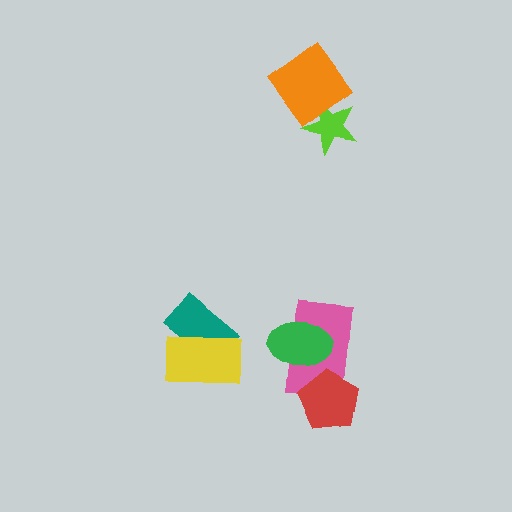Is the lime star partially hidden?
Yes, it is partially covered by another shape.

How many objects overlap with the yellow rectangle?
1 object overlaps with the yellow rectangle.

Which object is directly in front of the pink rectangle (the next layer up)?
The green ellipse is directly in front of the pink rectangle.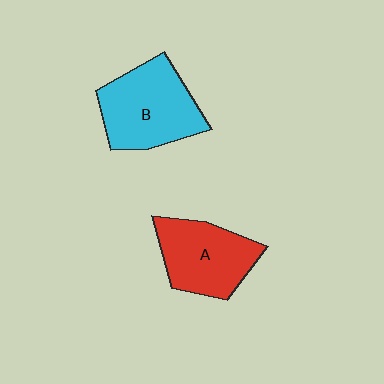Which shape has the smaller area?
Shape A (red).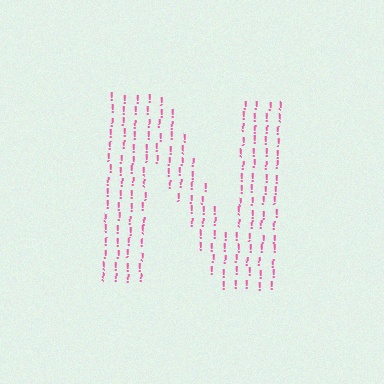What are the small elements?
The small elements are exclamation marks.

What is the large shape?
The large shape is the letter N.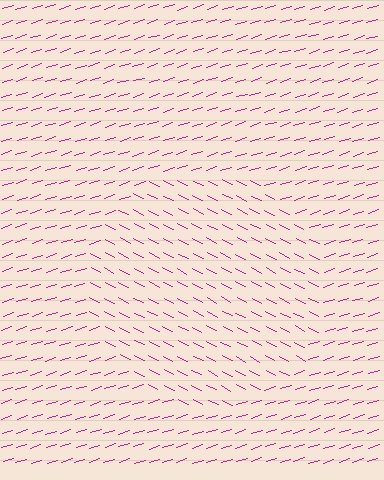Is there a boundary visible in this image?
Yes, there is a texture boundary formed by a change in line orientation.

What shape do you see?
I see a circle.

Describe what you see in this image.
The image is filled with small magenta line segments. A circle region in the image has lines oriented differently from the surrounding lines, creating a visible texture boundary.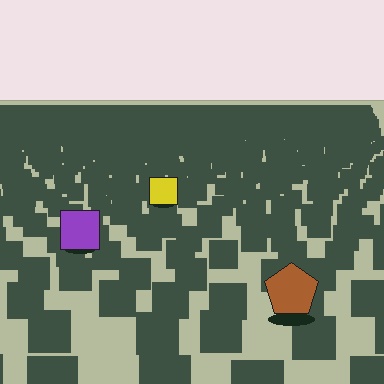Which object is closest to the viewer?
The brown pentagon is closest. The texture marks near it are larger and more spread out.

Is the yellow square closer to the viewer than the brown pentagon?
No. The brown pentagon is closer — you can tell from the texture gradient: the ground texture is coarser near it.